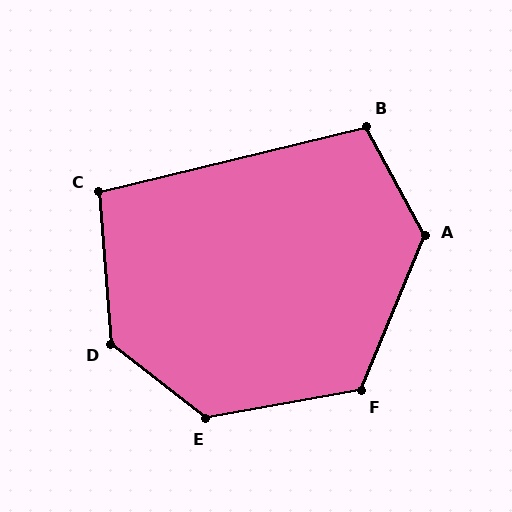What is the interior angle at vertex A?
Approximately 129 degrees (obtuse).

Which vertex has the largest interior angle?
D, at approximately 132 degrees.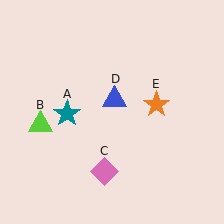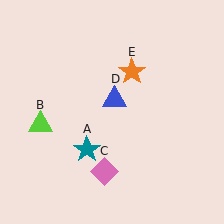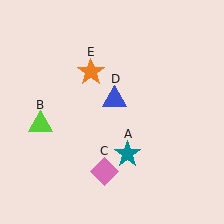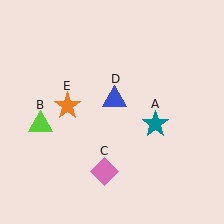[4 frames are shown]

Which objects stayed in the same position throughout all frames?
Lime triangle (object B) and pink diamond (object C) and blue triangle (object D) remained stationary.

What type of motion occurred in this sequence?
The teal star (object A), orange star (object E) rotated counterclockwise around the center of the scene.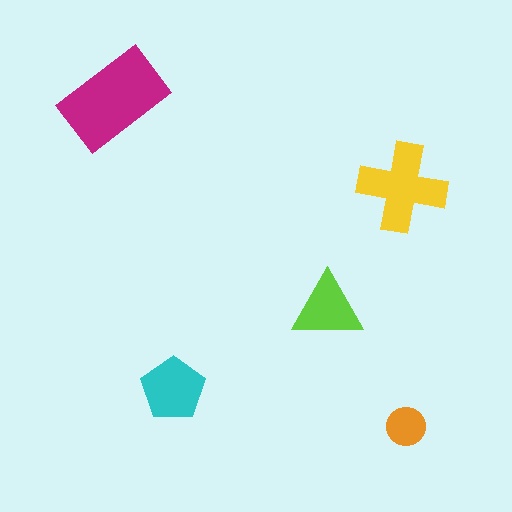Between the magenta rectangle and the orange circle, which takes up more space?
The magenta rectangle.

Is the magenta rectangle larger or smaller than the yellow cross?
Larger.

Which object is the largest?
The magenta rectangle.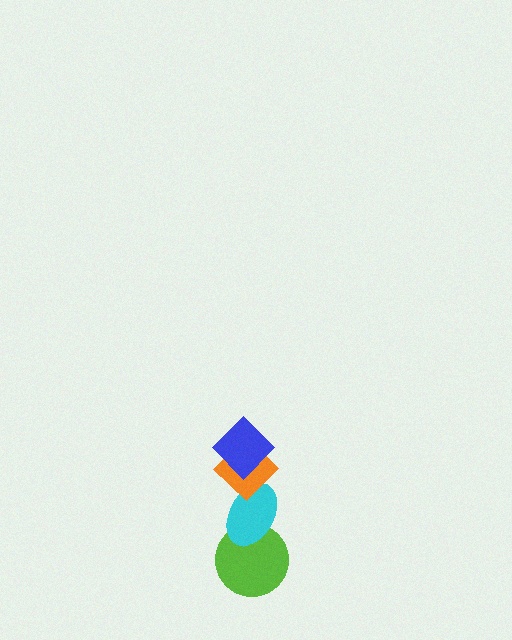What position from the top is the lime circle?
The lime circle is 4th from the top.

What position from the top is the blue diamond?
The blue diamond is 1st from the top.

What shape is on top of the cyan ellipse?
The orange diamond is on top of the cyan ellipse.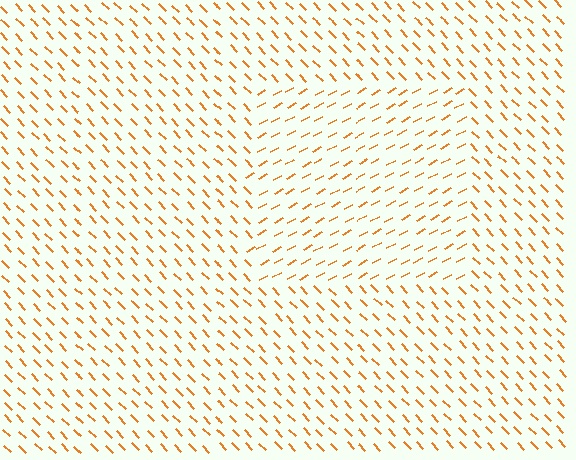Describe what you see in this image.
The image is filled with small orange line segments. A rectangle region in the image has lines oriented differently from the surrounding lines, creating a visible texture boundary.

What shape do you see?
I see a rectangle.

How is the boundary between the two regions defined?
The boundary is defined purely by a change in line orientation (approximately 75 degrees difference). All lines are the same color and thickness.